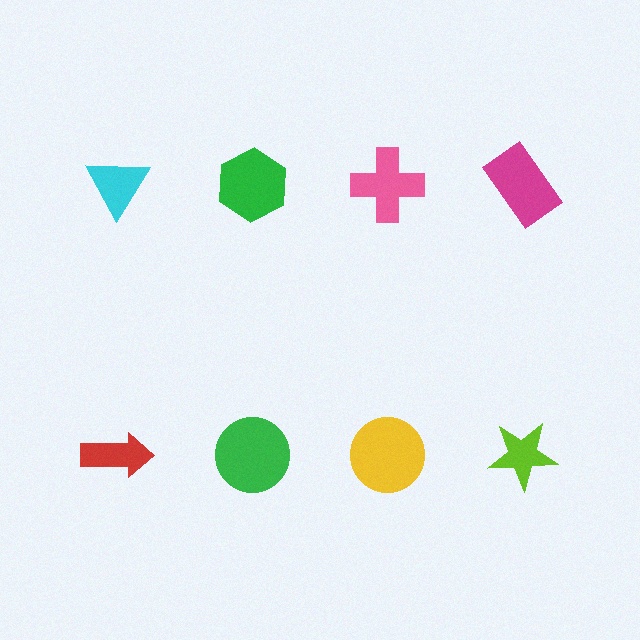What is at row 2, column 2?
A green circle.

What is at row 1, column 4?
A magenta rectangle.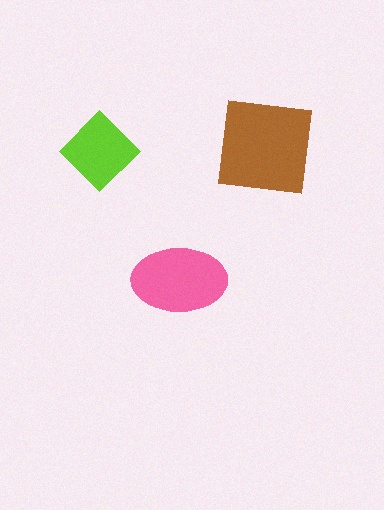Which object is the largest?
The brown square.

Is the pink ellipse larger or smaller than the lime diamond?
Larger.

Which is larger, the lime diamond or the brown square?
The brown square.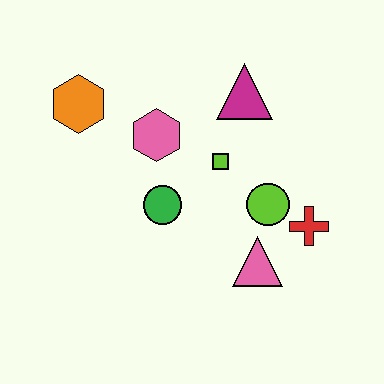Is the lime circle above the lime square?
No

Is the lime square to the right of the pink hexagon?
Yes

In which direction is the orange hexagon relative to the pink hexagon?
The orange hexagon is to the left of the pink hexagon.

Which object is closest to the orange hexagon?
The pink hexagon is closest to the orange hexagon.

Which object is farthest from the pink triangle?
The orange hexagon is farthest from the pink triangle.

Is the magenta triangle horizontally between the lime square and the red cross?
Yes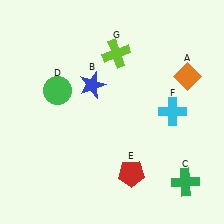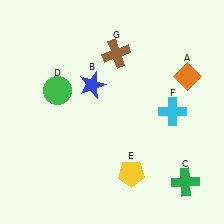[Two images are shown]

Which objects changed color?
E changed from red to yellow. G changed from lime to brown.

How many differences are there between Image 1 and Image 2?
There are 2 differences between the two images.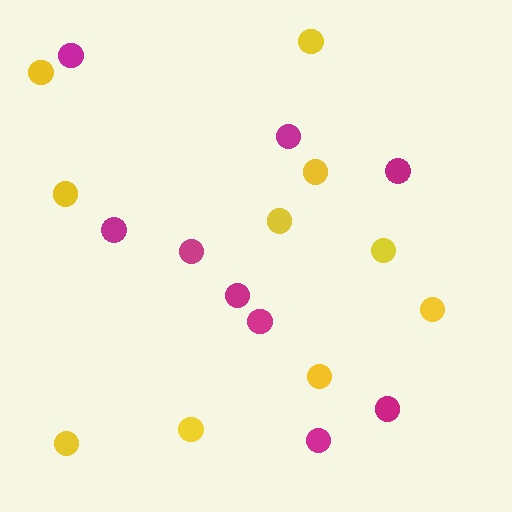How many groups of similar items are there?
There are 2 groups: one group of yellow circles (10) and one group of magenta circles (9).